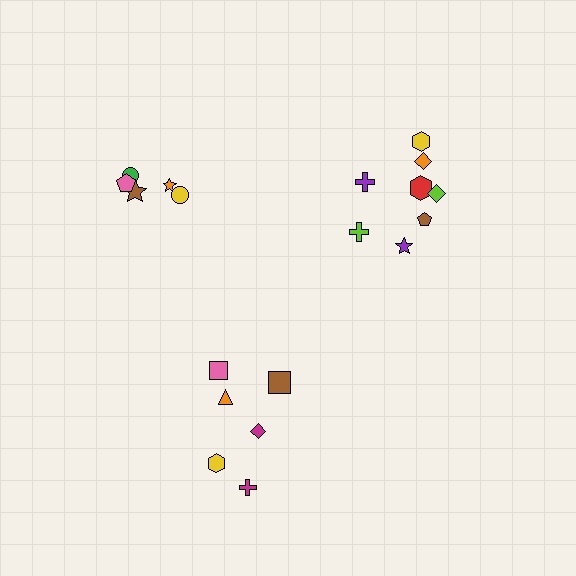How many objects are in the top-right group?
There are 8 objects.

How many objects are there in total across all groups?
There are 19 objects.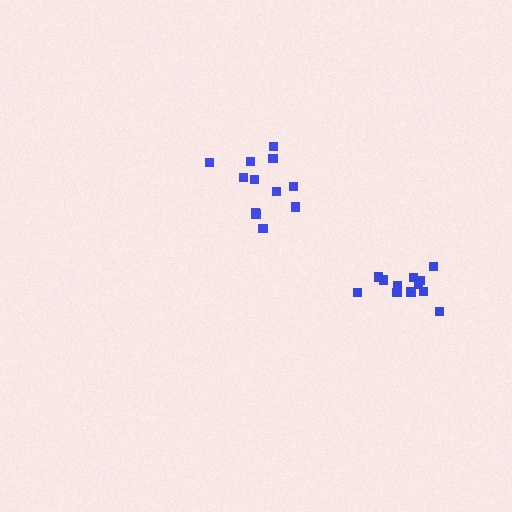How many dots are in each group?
Group 1: 12 dots, Group 2: 12 dots (24 total).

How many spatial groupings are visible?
There are 2 spatial groupings.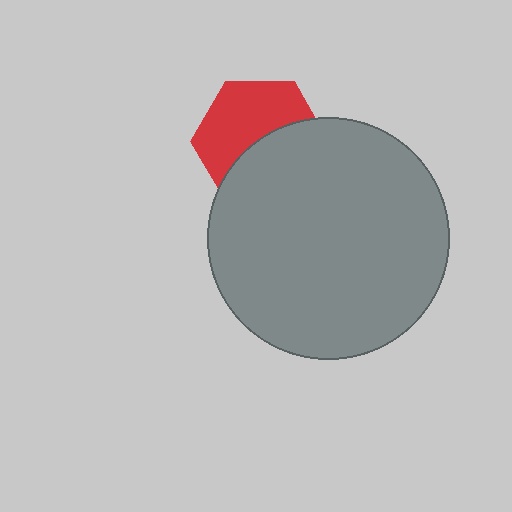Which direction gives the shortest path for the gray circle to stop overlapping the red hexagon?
Moving down gives the shortest separation.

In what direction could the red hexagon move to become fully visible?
The red hexagon could move up. That would shift it out from behind the gray circle entirely.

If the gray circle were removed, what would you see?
You would see the complete red hexagon.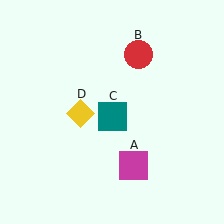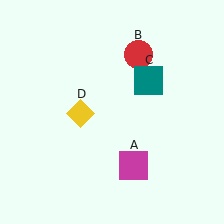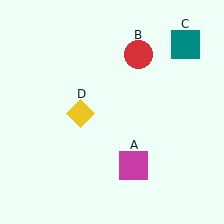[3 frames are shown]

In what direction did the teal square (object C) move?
The teal square (object C) moved up and to the right.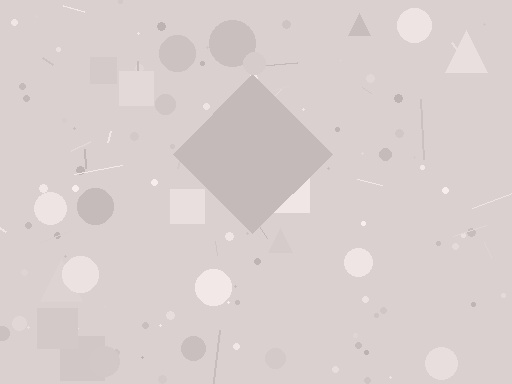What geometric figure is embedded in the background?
A diamond is embedded in the background.